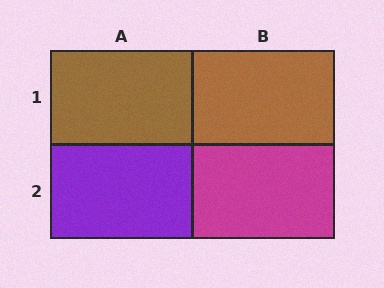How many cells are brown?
2 cells are brown.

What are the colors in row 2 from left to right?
Purple, magenta.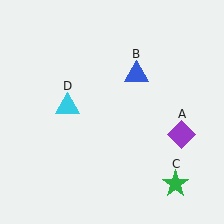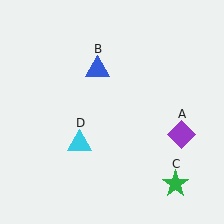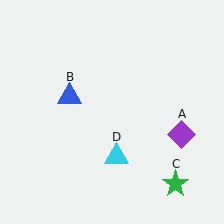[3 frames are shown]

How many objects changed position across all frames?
2 objects changed position: blue triangle (object B), cyan triangle (object D).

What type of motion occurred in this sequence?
The blue triangle (object B), cyan triangle (object D) rotated counterclockwise around the center of the scene.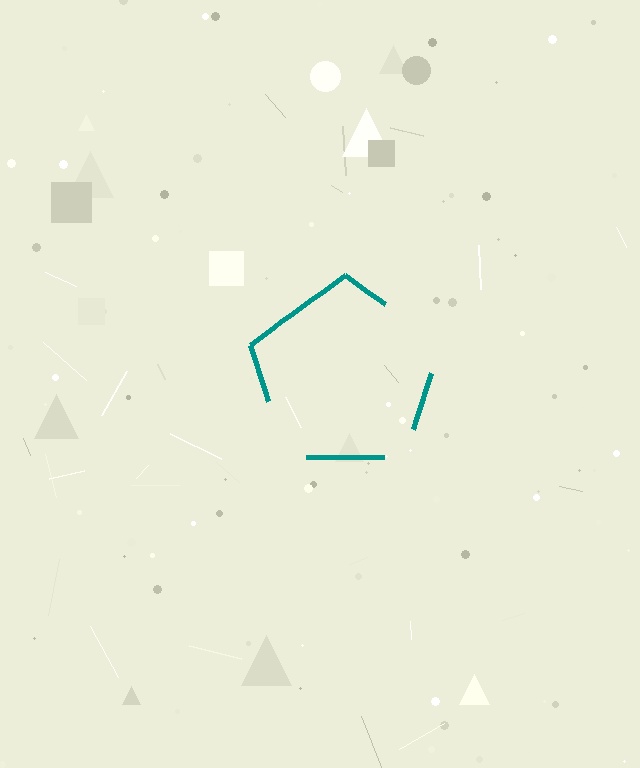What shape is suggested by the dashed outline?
The dashed outline suggests a pentagon.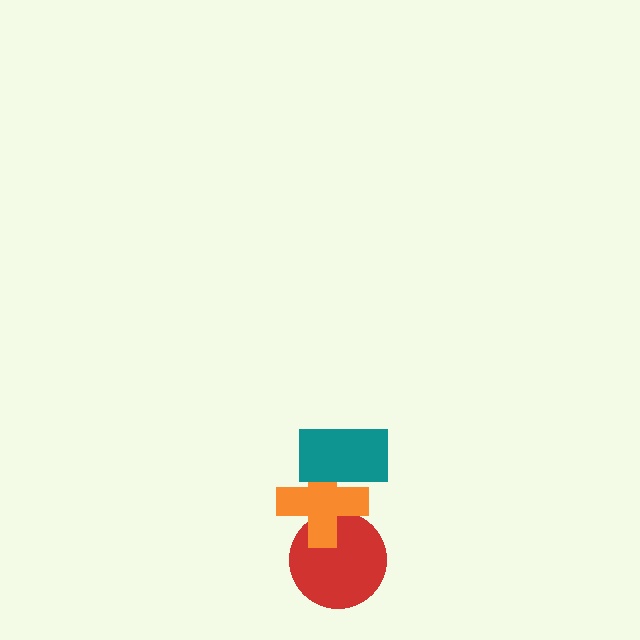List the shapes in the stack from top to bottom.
From top to bottom: the teal rectangle, the orange cross, the red circle.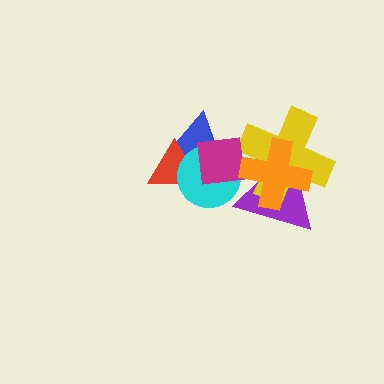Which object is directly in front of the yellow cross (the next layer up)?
The magenta square is directly in front of the yellow cross.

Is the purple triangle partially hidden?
Yes, it is partially covered by another shape.